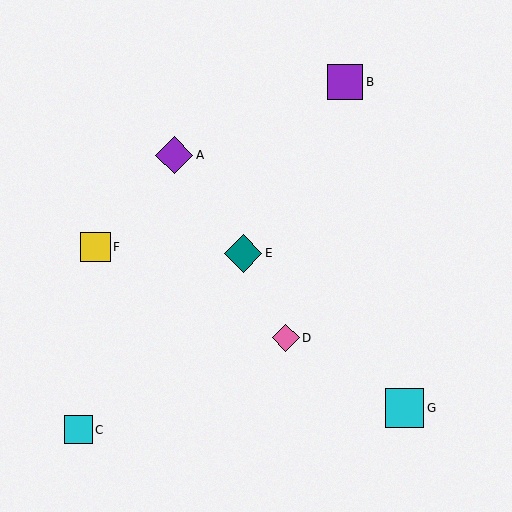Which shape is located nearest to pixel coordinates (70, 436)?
The cyan square (labeled C) at (78, 430) is nearest to that location.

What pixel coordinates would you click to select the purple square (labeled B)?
Click at (345, 82) to select the purple square B.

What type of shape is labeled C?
Shape C is a cyan square.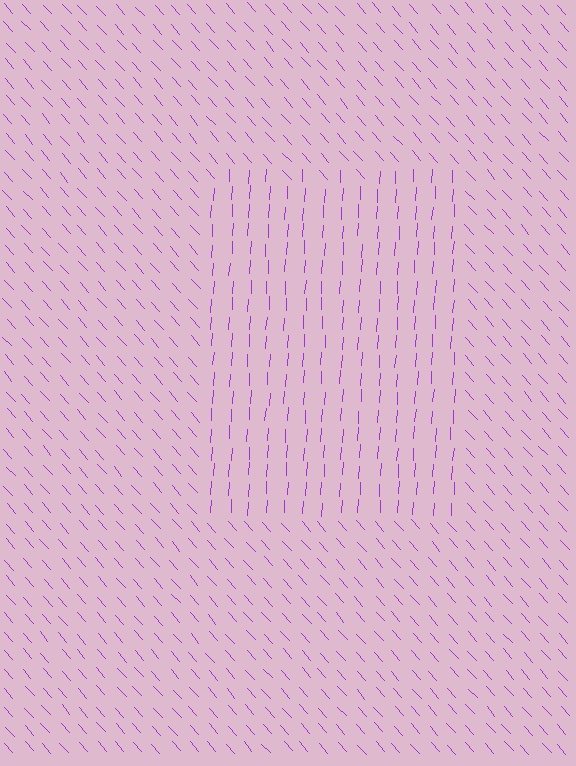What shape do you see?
I see a rectangle.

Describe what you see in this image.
The image is filled with small purple line segments. A rectangle region in the image has lines oriented differently from the surrounding lines, creating a visible texture boundary.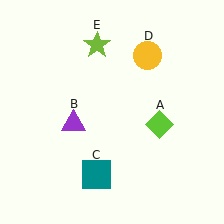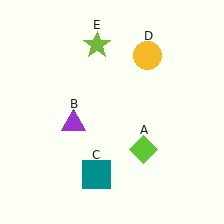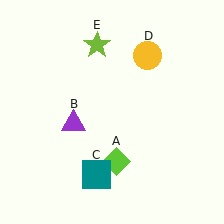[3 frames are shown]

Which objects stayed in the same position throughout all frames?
Purple triangle (object B) and teal square (object C) and yellow circle (object D) and lime star (object E) remained stationary.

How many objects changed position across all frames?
1 object changed position: lime diamond (object A).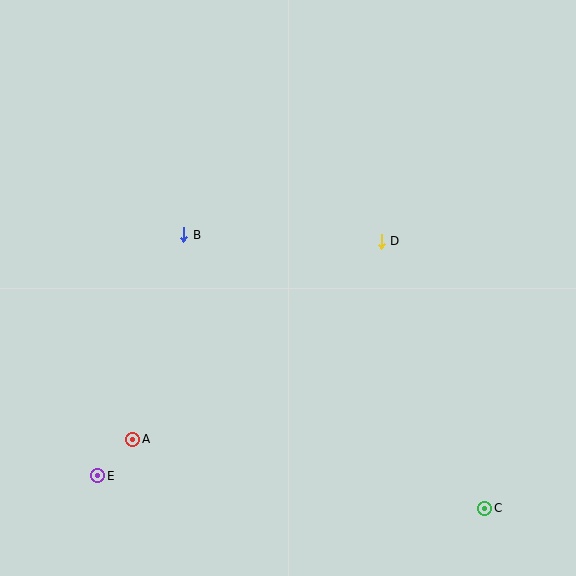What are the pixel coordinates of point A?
Point A is at (133, 439).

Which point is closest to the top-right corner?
Point D is closest to the top-right corner.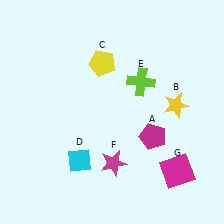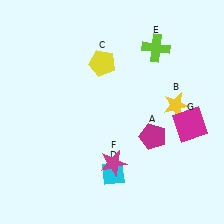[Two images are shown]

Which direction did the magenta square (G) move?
The magenta square (G) moved up.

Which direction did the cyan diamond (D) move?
The cyan diamond (D) moved right.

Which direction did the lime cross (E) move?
The lime cross (E) moved up.